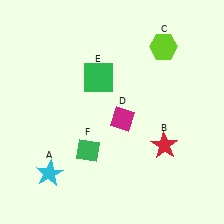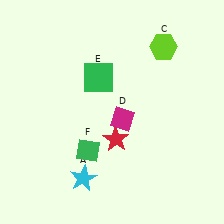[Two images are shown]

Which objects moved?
The objects that moved are: the cyan star (A), the red star (B).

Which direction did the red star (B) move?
The red star (B) moved left.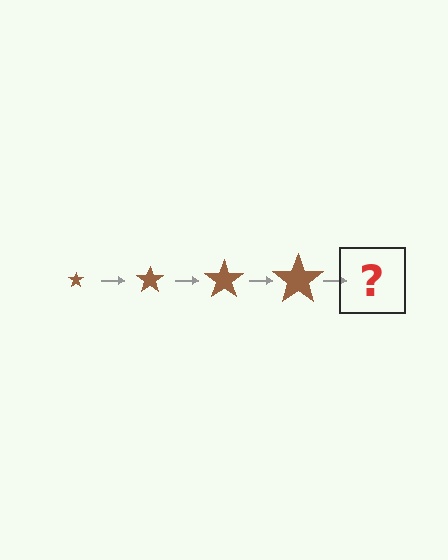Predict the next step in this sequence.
The next step is a brown star, larger than the previous one.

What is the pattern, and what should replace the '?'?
The pattern is that the star gets progressively larger each step. The '?' should be a brown star, larger than the previous one.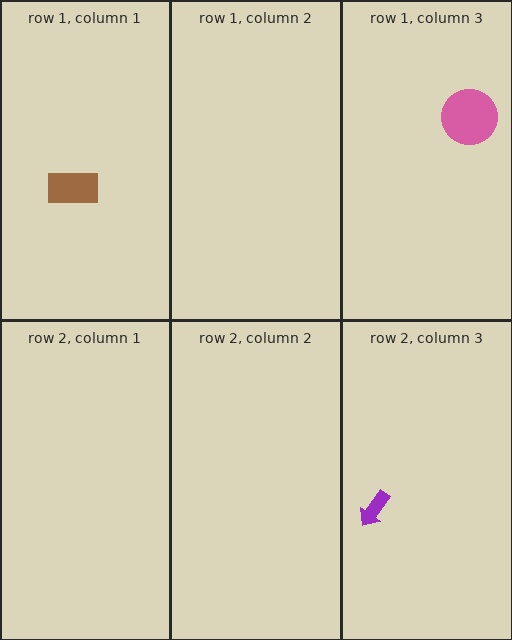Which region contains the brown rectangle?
The row 1, column 1 region.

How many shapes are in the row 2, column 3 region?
1.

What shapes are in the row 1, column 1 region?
The brown rectangle.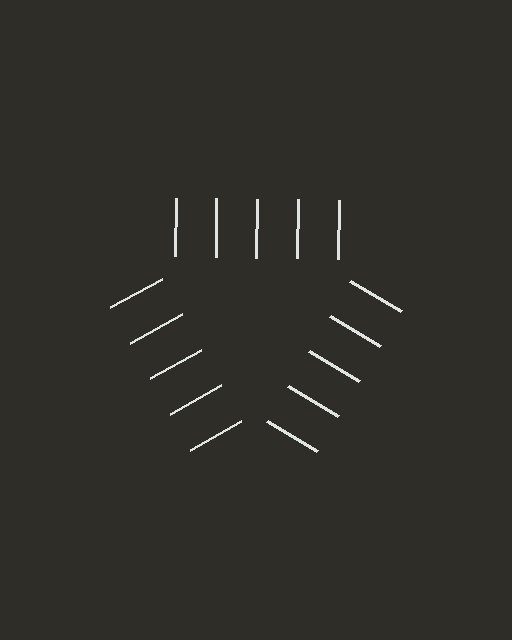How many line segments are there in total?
15 — 5 along each of the 3 edges.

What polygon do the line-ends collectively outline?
An illusory triangle — the line segments terminate on its edges but no continuous stroke is drawn.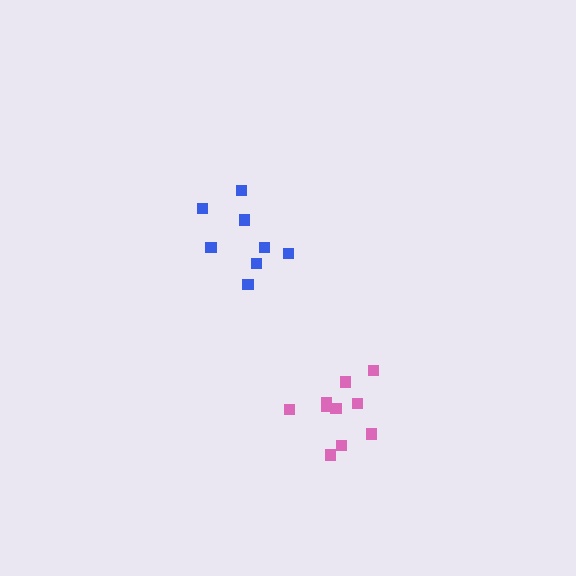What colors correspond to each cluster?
The clusters are colored: blue, pink.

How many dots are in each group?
Group 1: 8 dots, Group 2: 10 dots (18 total).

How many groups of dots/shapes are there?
There are 2 groups.